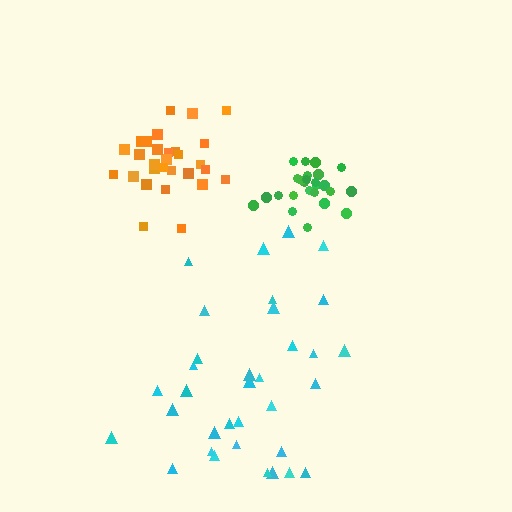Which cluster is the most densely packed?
Green.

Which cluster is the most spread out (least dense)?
Cyan.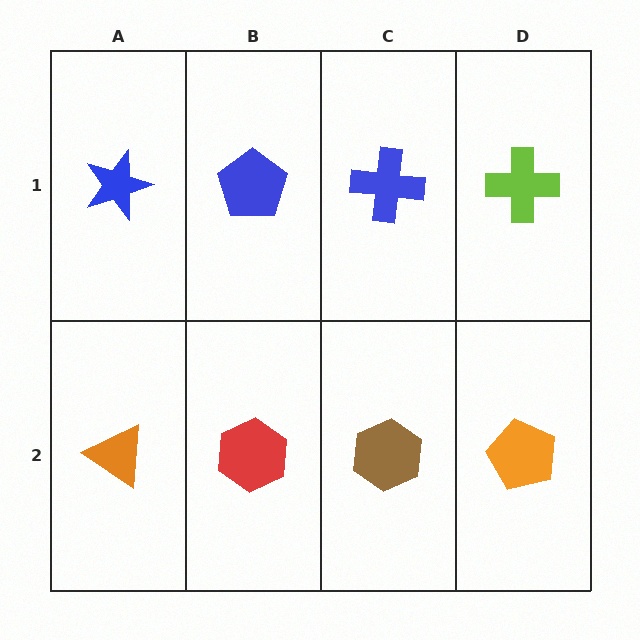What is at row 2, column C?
A brown hexagon.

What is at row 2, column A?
An orange triangle.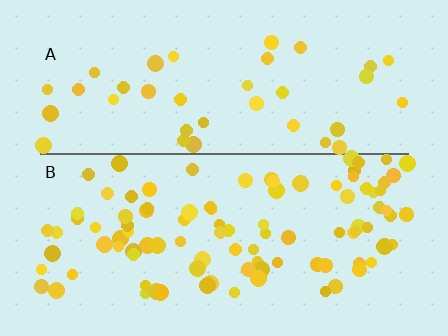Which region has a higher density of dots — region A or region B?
B (the bottom).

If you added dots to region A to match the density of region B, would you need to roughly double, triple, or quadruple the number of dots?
Approximately double.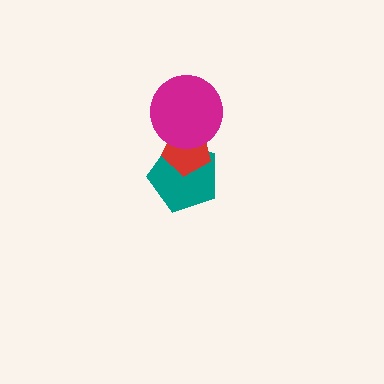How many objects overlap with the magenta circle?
2 objects overlap with the magenta circle.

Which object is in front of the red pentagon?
The magenta circle is in front of the red pentagon.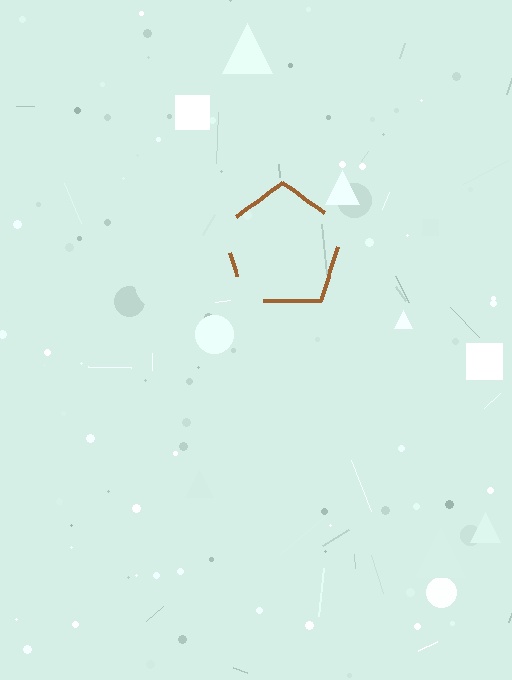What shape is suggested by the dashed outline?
The dashed outline suggests a pentagon.